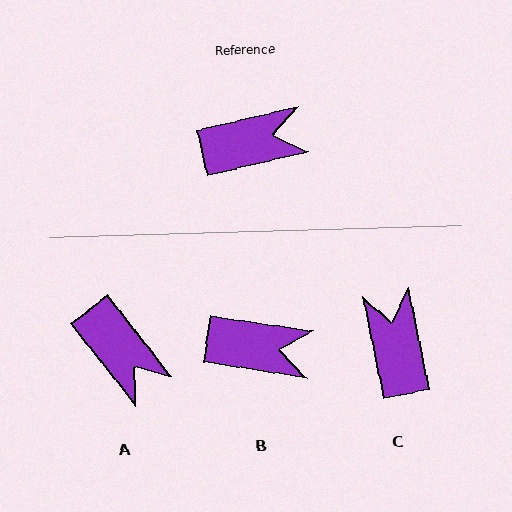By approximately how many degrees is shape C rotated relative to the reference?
Approximately 88 degrees counter-clockwise.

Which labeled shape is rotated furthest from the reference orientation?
C, about 88 degrees away.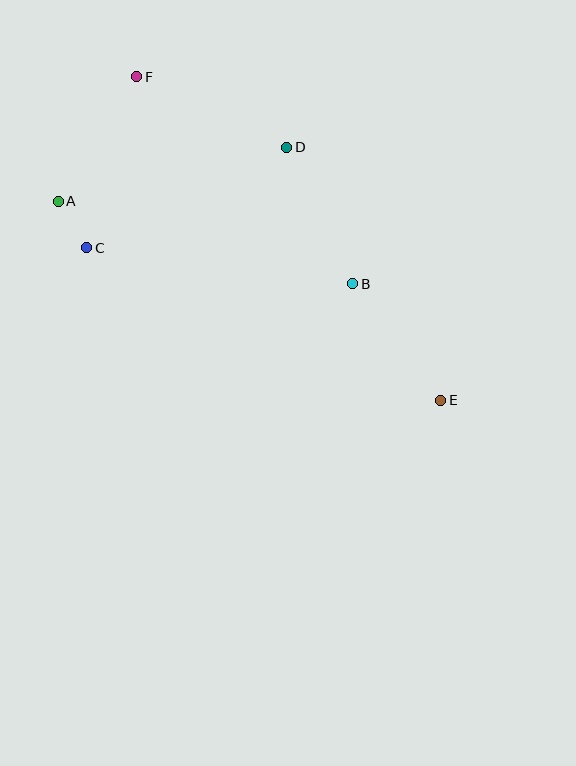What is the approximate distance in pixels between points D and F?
The distance between D and F is approximately 166 pixels.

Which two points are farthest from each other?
Points E and F are farthest from each other.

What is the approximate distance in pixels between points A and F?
The distance between A and F is approximately 147 pixels.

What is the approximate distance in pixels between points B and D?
The distance between B and D is approximately 152 pixels.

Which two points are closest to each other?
Points A and C are closest to each other.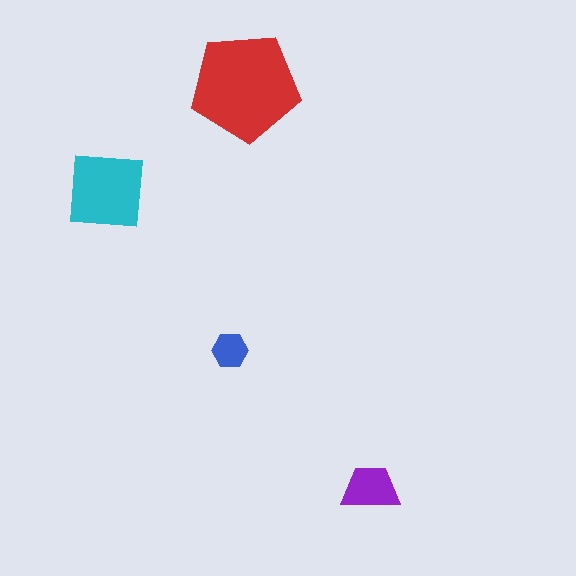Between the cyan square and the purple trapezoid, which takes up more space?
The cyan square.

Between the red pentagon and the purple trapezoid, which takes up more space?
The red pentagon.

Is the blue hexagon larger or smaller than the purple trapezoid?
Smaller.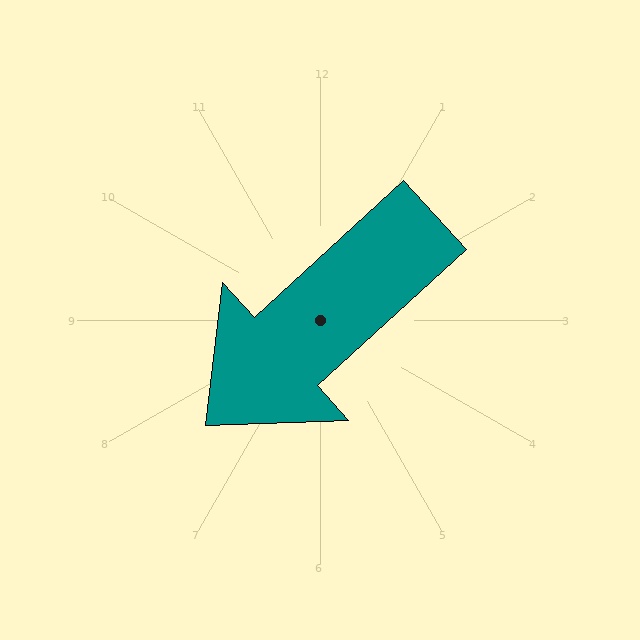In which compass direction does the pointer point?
Southwest.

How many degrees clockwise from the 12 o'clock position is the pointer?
Approximately 227 degrees.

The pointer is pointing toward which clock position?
Roughly 8 o'clock.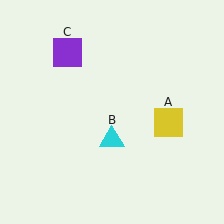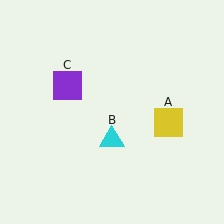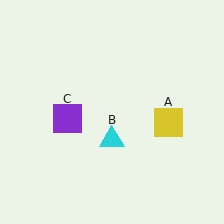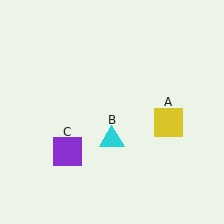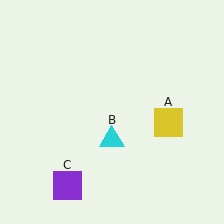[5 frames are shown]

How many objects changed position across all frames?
1 object changed position: purple square (object C).